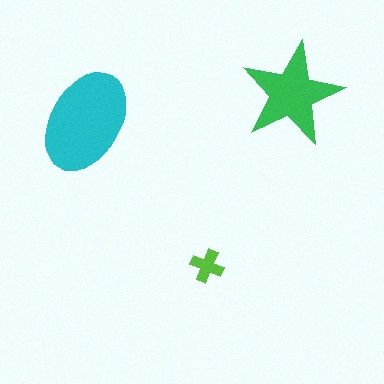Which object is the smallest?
The lime cross.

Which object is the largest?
The cyan ellipse.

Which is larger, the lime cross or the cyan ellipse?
The cyan ellipse.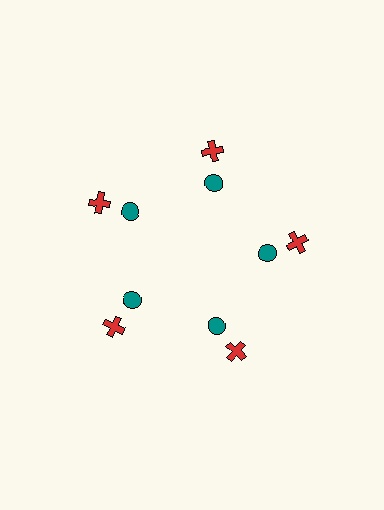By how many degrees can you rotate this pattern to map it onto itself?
The pattern maps onto itself every 72 degrees of rotation.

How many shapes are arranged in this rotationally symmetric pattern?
There are 10 shapes, arranged in 5 groups of 2.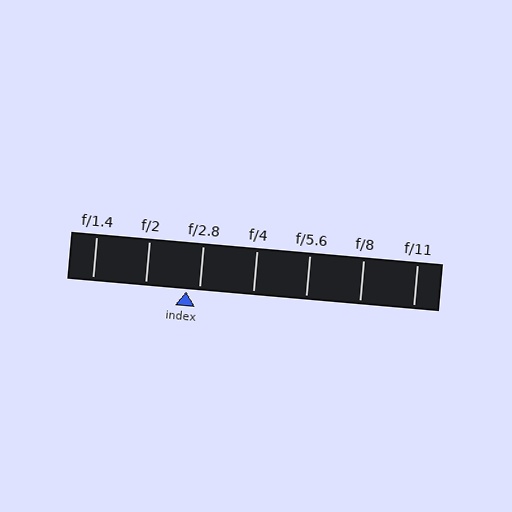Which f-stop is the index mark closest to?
The index mark is closest to f/2.8.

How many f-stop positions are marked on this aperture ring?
There are 7 f-stop positions marked.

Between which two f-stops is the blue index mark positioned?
The index mark is between f/2 and f/2.8.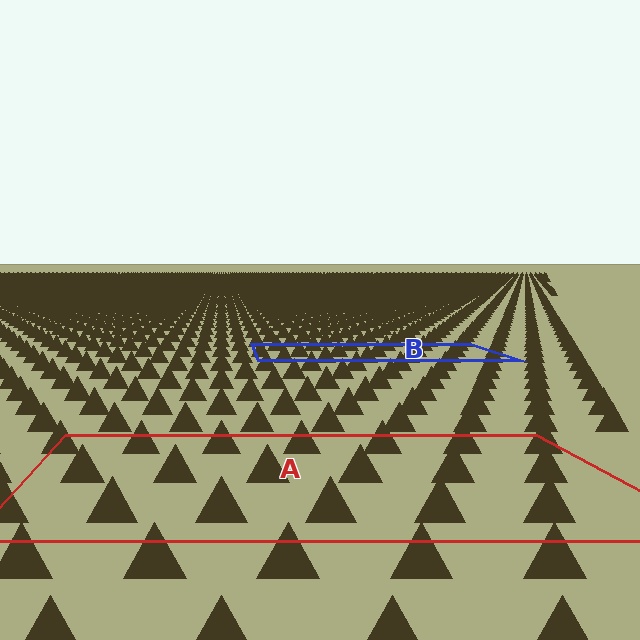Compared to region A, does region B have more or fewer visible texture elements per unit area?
Region B has more texture elements per unit area — they are packed more densely because it is farther away.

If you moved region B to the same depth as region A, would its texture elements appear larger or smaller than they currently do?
They would appear larger. At a closer depth, the same texture elements are projected at a bigger on-screen size.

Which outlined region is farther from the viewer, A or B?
Region B is farther from the viewer — the texture elements inside it appear smaller and more densely packed.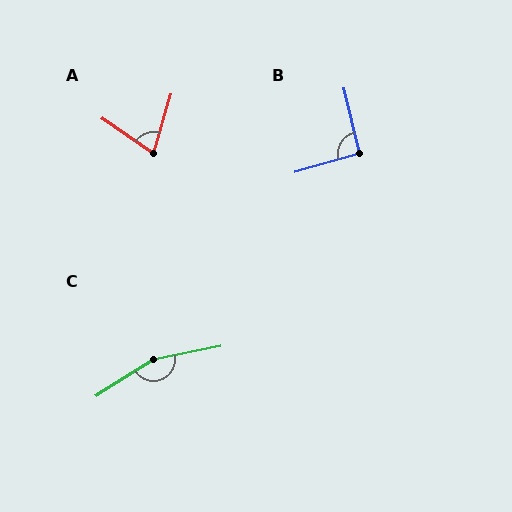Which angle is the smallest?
A, at approximately 72 degrees.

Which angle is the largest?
C, at approximately 158 degrees.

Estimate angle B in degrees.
Approximately 92 degrees.